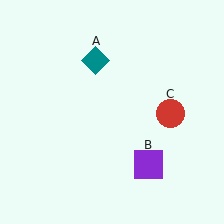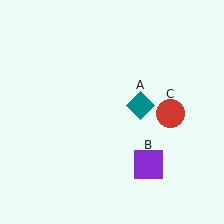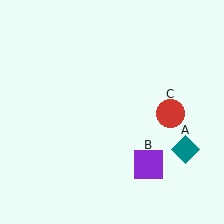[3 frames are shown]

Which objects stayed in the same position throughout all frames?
Purple square (object B) and red circle (object C) remained stationary.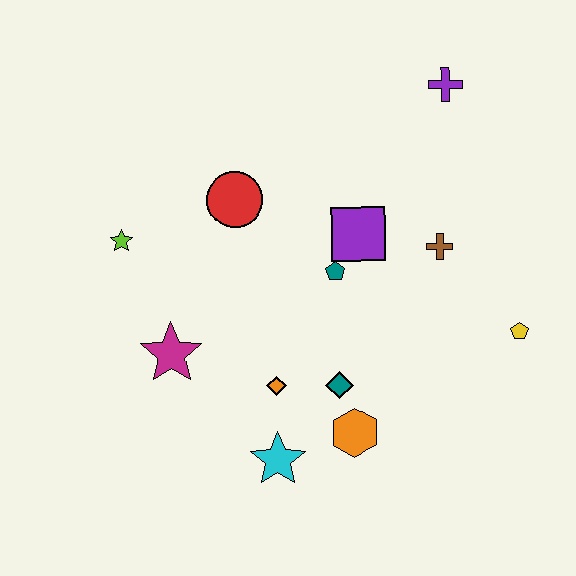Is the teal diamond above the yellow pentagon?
No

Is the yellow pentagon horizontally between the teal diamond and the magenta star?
No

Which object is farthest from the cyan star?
The purple cross is farthest from the cyan star.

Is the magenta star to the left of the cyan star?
Yes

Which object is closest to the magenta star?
The orange diamond is closest to the magenta star.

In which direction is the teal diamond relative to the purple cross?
The teal diamond is below the purple cross.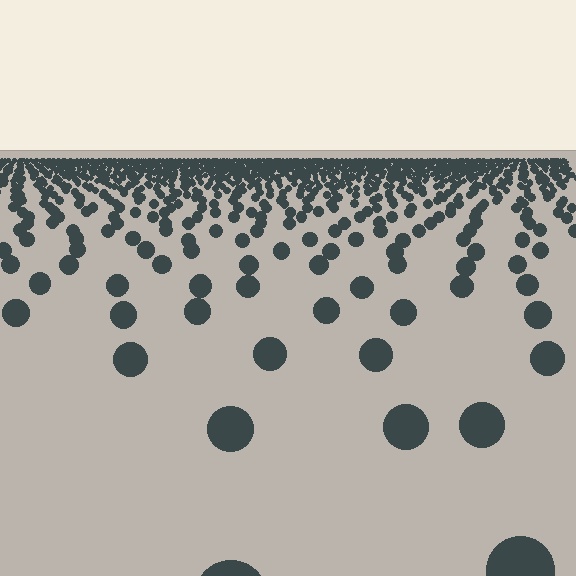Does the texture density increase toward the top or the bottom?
Density increases toward the top.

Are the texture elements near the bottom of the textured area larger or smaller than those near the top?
Larger. Near the bottom, elements are closer to the viewer and appear at a bigger on-screen size.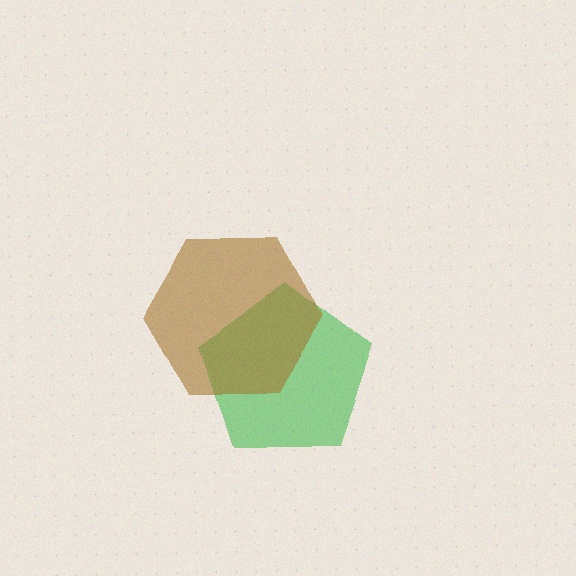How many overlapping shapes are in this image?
There are 2 overlapping shapes in the image.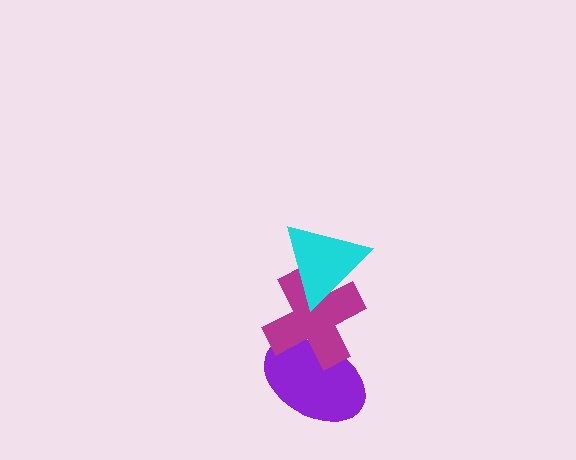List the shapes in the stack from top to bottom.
From top to bottom: the cyan triangle, the magenta cross, the purple ellipse.